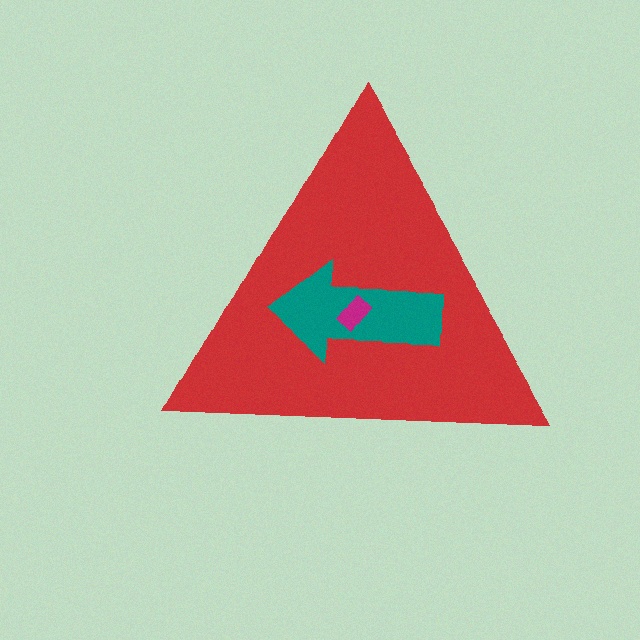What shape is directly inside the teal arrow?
The magenta rectangle.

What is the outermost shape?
The red triangle.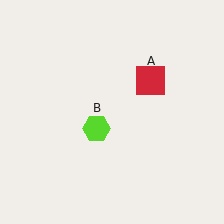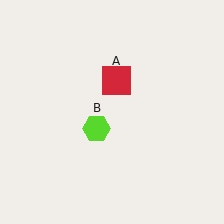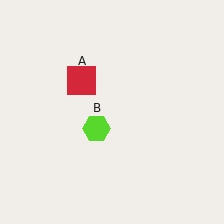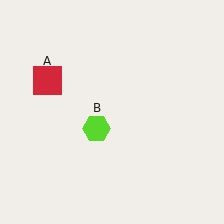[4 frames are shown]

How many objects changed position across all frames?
1 object changed position: red square (object A).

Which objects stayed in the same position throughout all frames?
Lime hexagon (object B) remained stationary.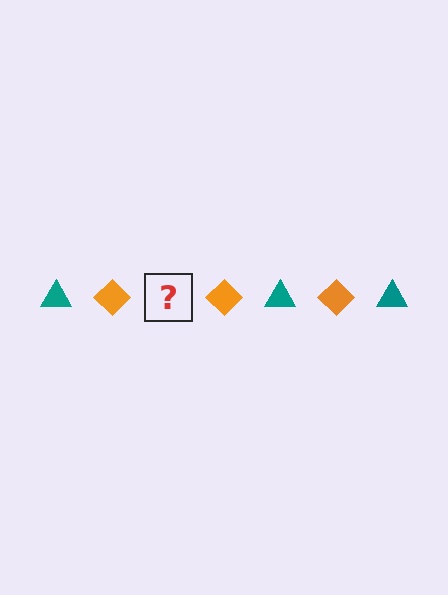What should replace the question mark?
The question mark should be replaced with a teal triangle.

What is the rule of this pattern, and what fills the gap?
The rule is that the pattern alternates between teal triangle and orange diamond. The gap should be filled with a teal triangle.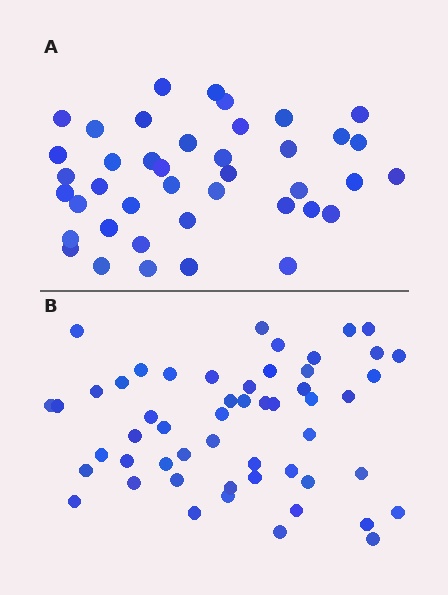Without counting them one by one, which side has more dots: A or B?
Region B (the bottom region) has more dots.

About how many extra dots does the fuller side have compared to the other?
Region B has roughly 12 or so more dots than region A.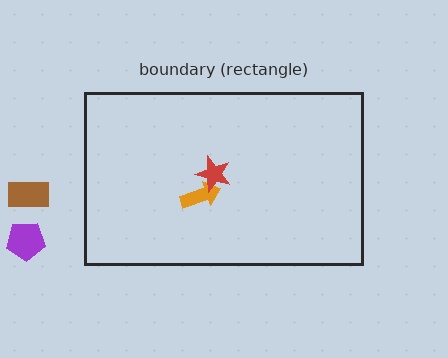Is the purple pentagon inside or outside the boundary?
Outside.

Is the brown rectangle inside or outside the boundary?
Outside.